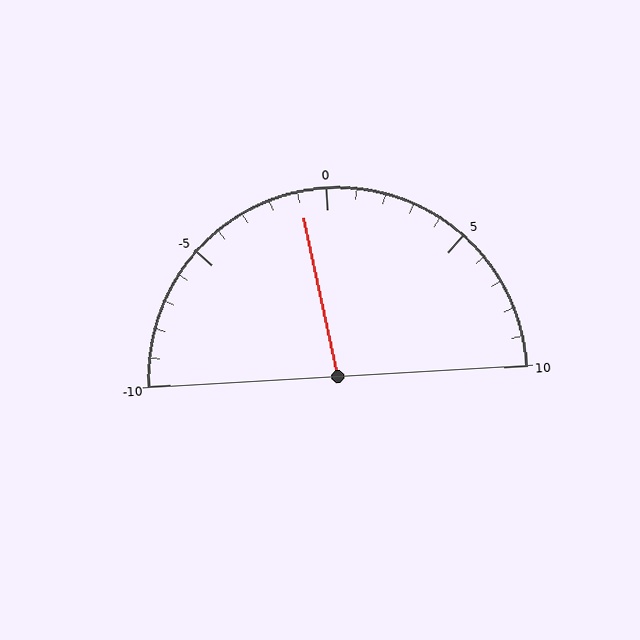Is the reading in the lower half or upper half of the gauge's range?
The reading is in the lower half of the range (-10 to 10).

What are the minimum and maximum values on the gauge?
The gauge ranges from -10 to 10.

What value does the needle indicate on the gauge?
The needle indicates approximately -1.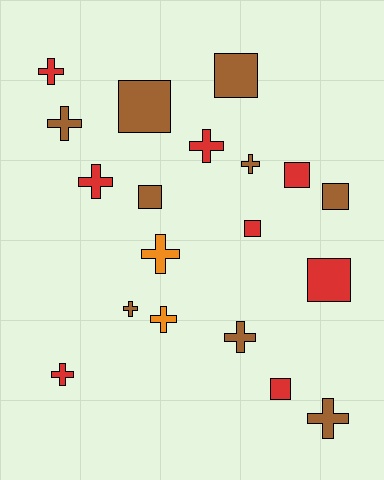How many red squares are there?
There are 4 red squares.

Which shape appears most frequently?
Cross, with 11 objects.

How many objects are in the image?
There are 19 objects.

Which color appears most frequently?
Brown, with 9 objects.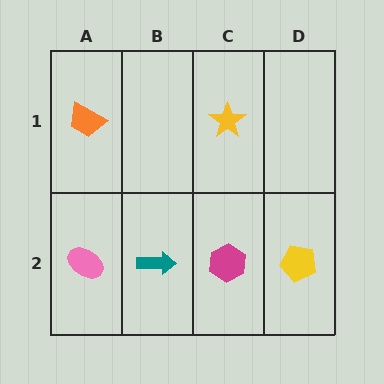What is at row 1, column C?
A yellow star.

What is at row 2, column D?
A yellow pentagon.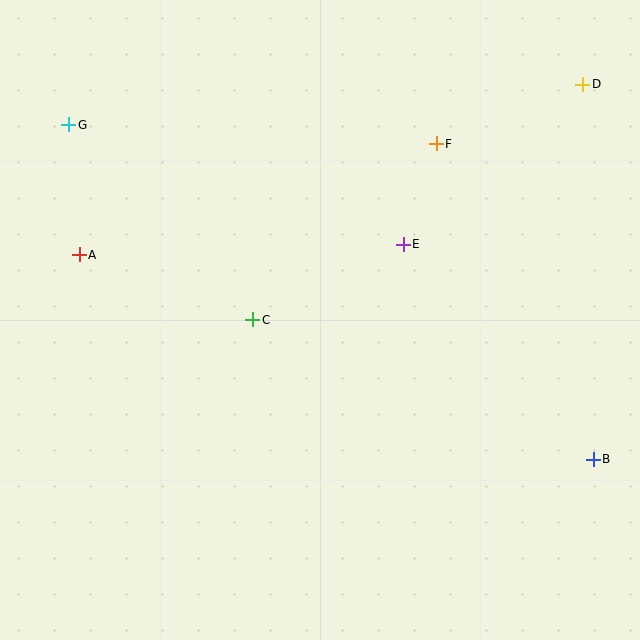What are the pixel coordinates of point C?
Point C is at (253, 320).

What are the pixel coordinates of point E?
Point E is at (403, 244).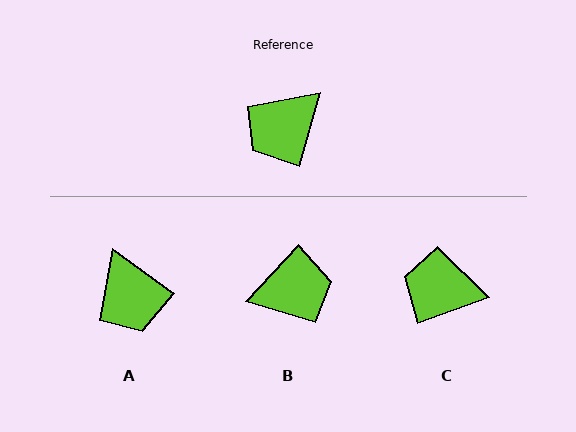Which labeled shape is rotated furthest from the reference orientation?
B, about 153 degrees away.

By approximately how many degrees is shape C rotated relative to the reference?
Approximately 55 degrees clockwise.